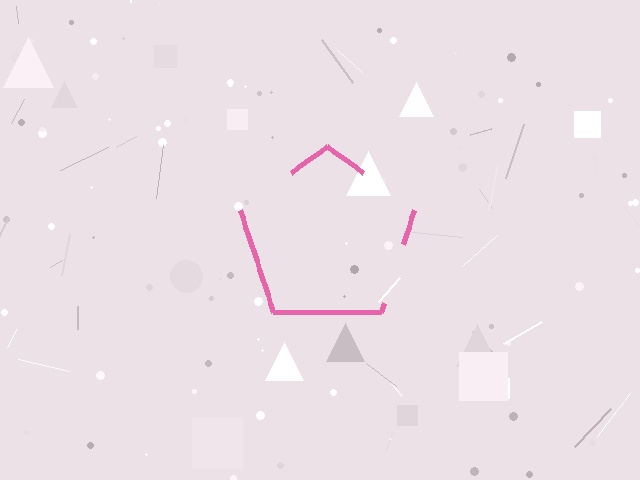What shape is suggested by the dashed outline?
The dashed outline suggests a pentagon.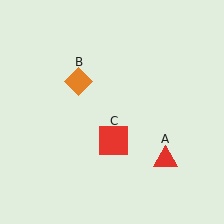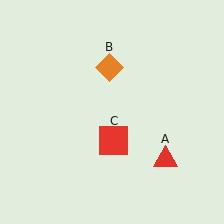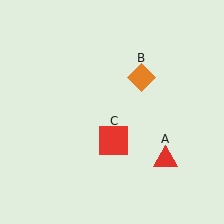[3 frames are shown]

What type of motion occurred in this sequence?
The orange diamond (object B) rotated clockwise around the center of the scene.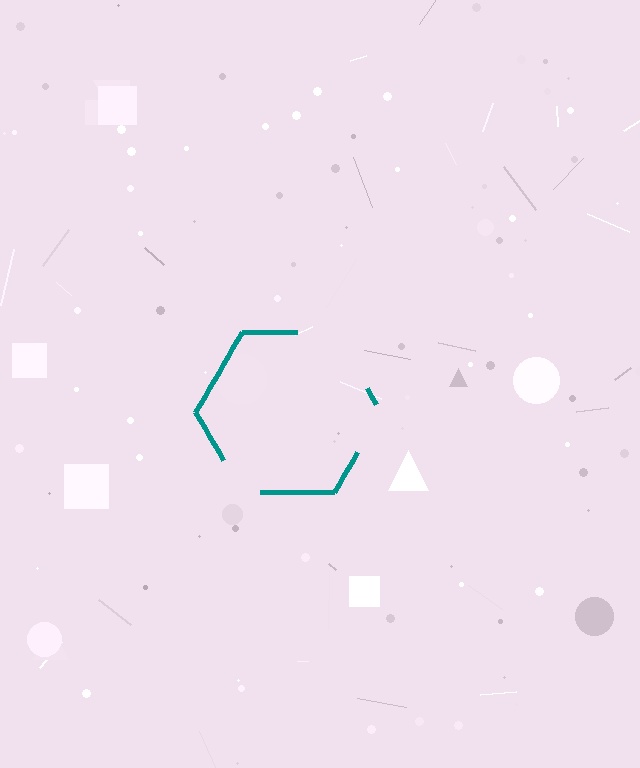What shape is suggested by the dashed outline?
The dashed outline suggests a hexagon.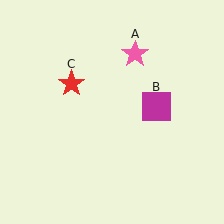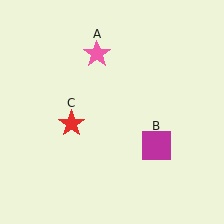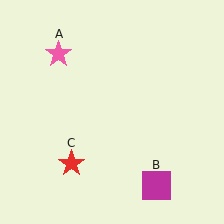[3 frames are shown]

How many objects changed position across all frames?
3 objects changed position: pink star (object A), magenta square (object B), red star (object C).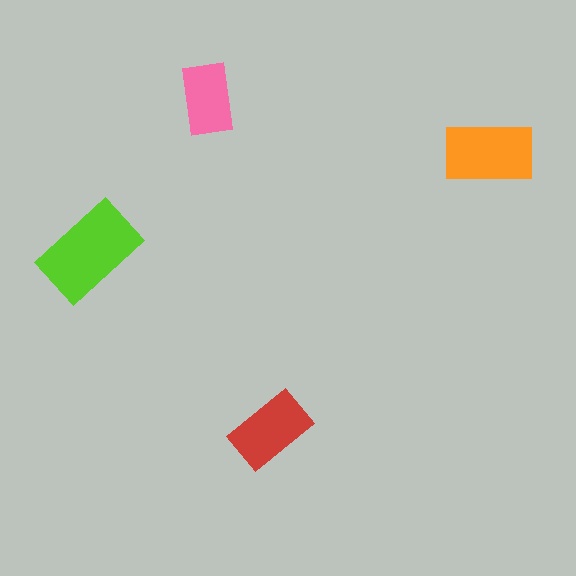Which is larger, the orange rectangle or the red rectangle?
The orange one.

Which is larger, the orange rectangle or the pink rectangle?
The orange one.